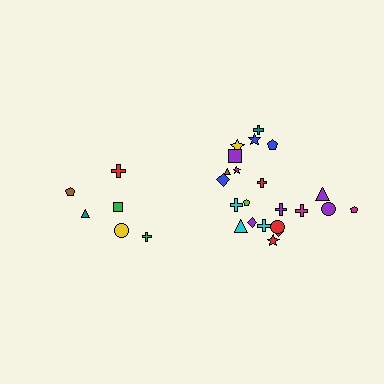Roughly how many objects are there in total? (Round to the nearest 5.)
Roughly 30 objects in total.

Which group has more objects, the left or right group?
The right group.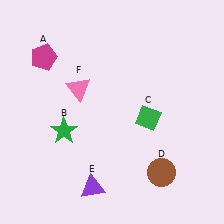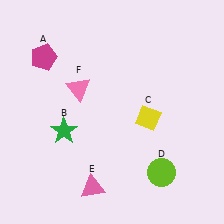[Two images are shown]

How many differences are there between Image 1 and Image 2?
There are 3 differences between the two images.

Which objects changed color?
C changed from green to yellow. D changed from brown to lime. E changed from purple to pink.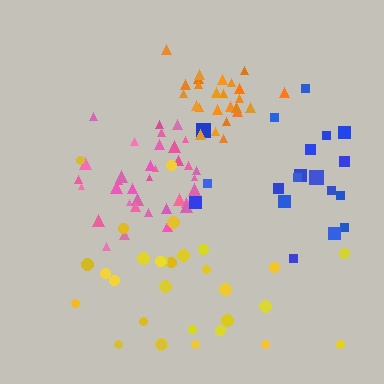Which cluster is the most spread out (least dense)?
Blue.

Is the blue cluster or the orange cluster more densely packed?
Orange.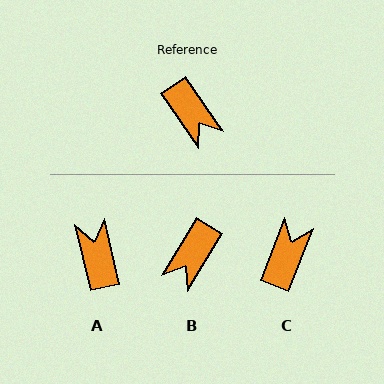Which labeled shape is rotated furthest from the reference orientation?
A, about 158 degrees away.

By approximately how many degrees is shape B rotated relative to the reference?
Approximately 66 degrees clockwise.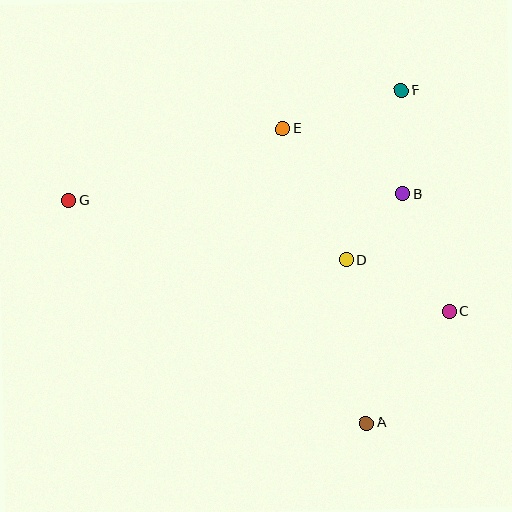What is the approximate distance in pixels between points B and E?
The distance between B and E is approximately 136 pixels.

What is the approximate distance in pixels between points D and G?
The distance between D and G is approximately 284 pixels.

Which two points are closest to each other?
Points B and D are closest to each other.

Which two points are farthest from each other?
Points C and G are farthest from each other.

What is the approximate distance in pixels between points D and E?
The distance between D and E is approximately 146 pixels.